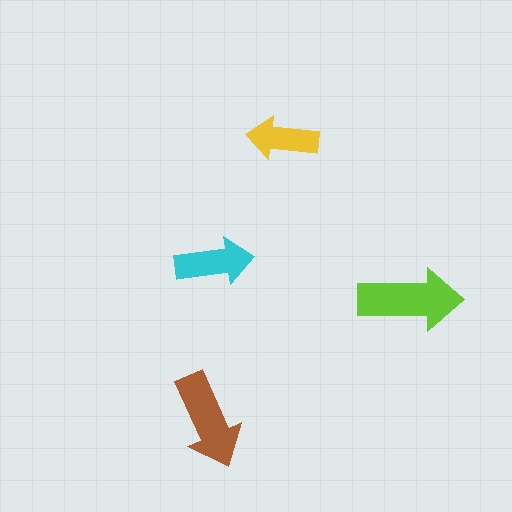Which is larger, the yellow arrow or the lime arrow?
The lime one.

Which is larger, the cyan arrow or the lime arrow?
The lime one.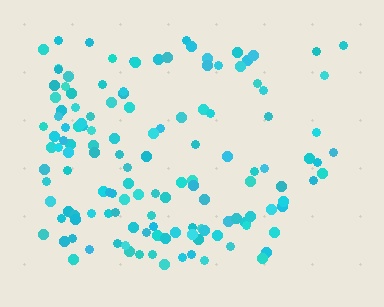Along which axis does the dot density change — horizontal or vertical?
Horizontal.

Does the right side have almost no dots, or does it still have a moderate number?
Still a moderate number, just noticeably fewer than the left.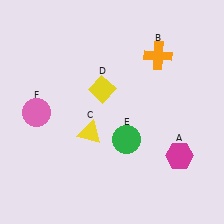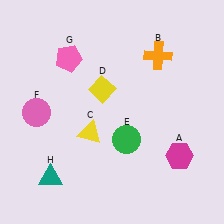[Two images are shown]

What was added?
A pink pentagon (G), a teal triangle (H) were added in Image 2.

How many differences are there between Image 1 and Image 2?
There are 2 differences between the two images.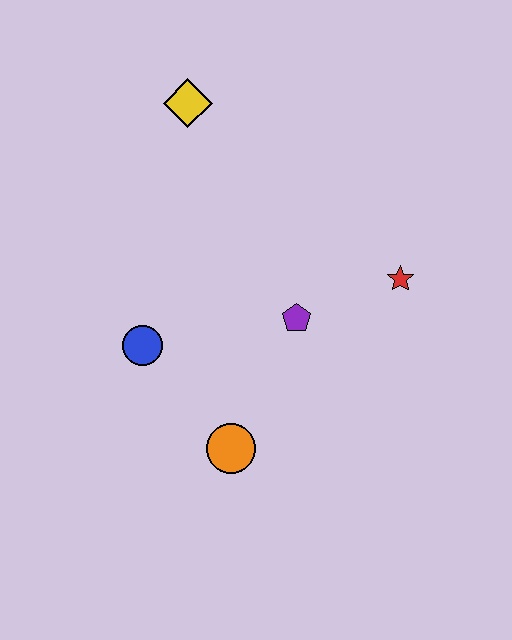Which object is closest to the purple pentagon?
The red star is closest to the purple pentagon.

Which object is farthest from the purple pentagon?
The yellow diamond is farthest from the purple pentagon.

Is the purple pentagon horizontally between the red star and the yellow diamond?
Yes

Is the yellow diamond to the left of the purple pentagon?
Yes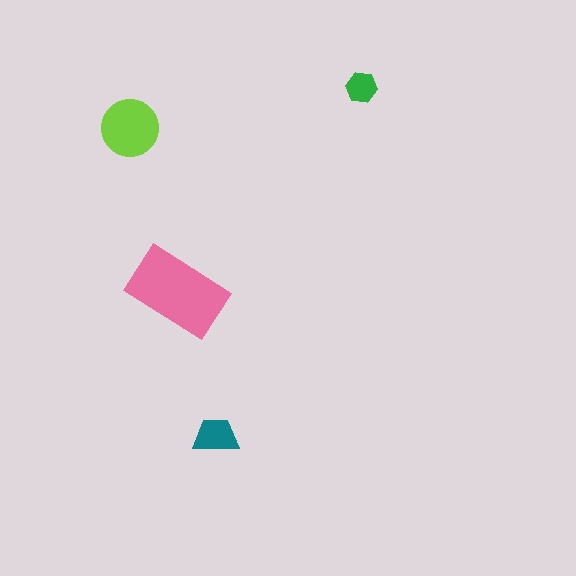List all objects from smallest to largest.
The green hexagon, the teal trapezoid, the lime circle, the pink rectangle.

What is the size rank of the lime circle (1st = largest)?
2nd.